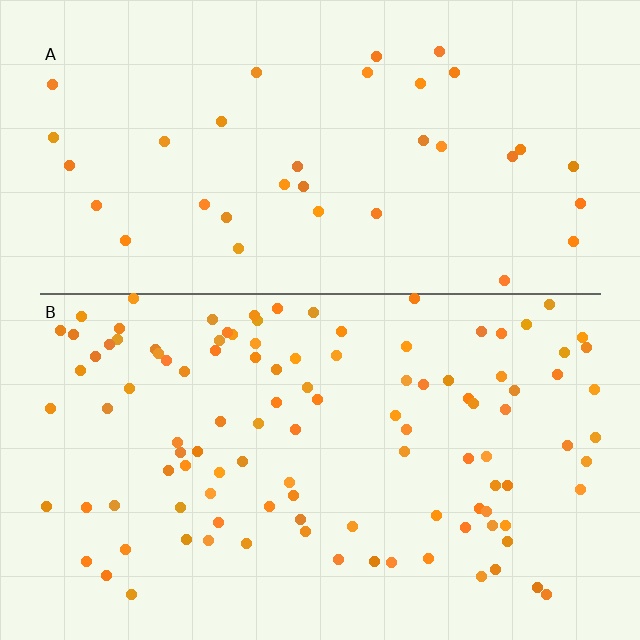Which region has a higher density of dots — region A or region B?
B (the bottom).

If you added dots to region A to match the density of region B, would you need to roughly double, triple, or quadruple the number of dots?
Approximately triple.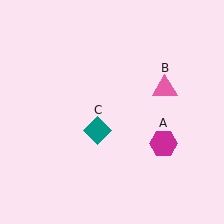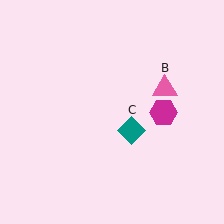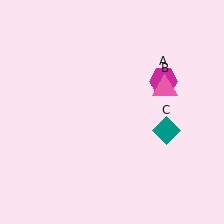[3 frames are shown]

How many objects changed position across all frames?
2 objects changed position: magenta hexagon (object A), teal diamond (object C).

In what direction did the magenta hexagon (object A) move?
The magenta hexagon (object A) moved up.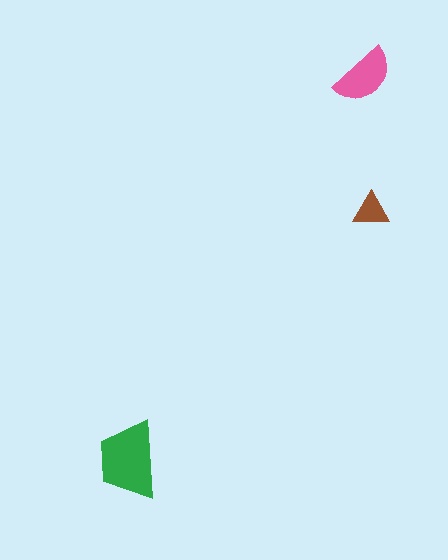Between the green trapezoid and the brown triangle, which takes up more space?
The green trapezoid.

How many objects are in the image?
There are 3 objects in the image.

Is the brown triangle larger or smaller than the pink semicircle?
Smaller.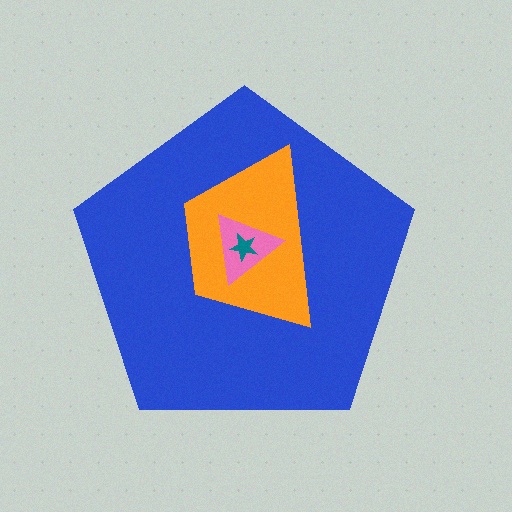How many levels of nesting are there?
4.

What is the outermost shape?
The blue pentagon.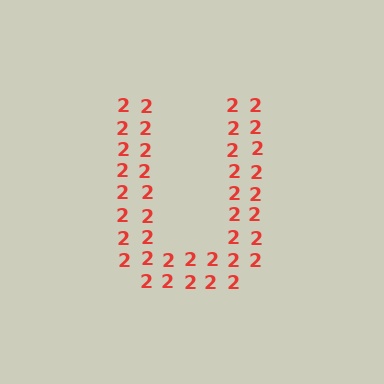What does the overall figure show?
The overall figure shows the letter U.